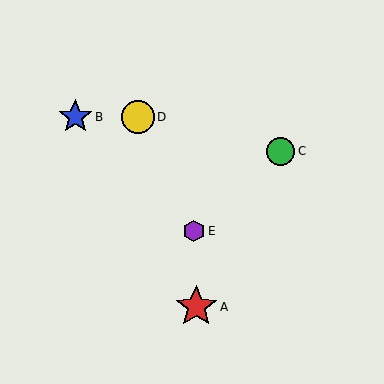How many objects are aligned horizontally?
2 objects (B, D) are aligned horizontally.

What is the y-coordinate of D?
Object D is at y≈117.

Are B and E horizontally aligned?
No, B is at y≈117 and E is at y≈231.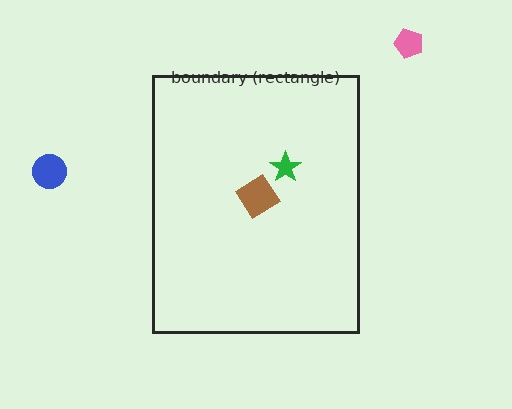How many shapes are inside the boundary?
2 inside, 2 outside.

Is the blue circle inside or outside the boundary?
Outside.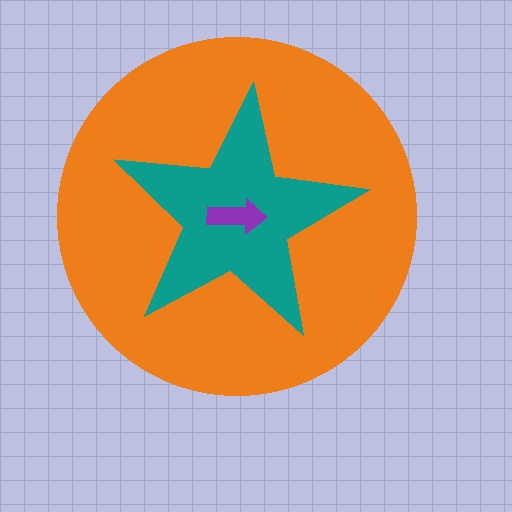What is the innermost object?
The purple arrow.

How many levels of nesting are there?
3.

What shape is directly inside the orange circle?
The teal star.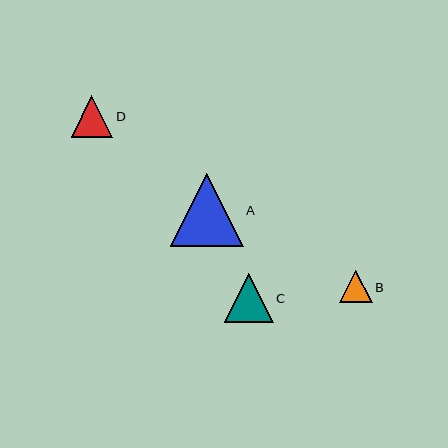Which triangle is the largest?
Triangle A is the largest with a size of approximately 72 pixels.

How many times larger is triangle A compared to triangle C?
Triangle A is approximately 1.5 times the size of triangle C.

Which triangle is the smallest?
Triangle B is the smallest with a size of approximately 32 pixels.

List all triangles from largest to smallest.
From largest to smallest: A, C, D, B.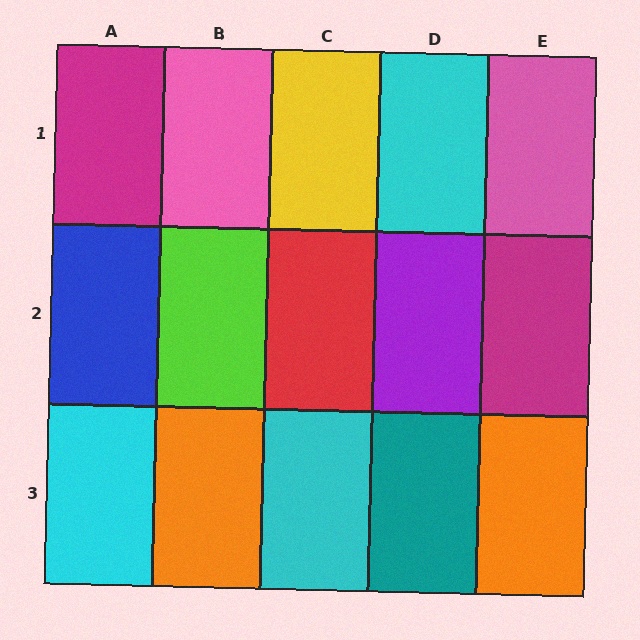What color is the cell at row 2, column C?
Red.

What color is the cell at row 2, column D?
Purple.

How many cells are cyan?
3 cells are cyan.